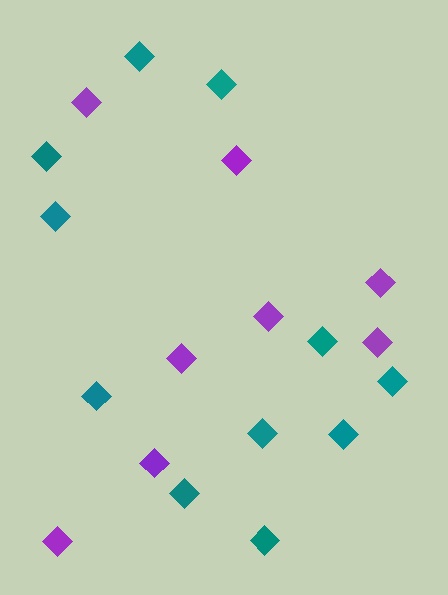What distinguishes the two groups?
There are 2 groups: one group of purple diamonds (8) and one group of teal diamonds (11).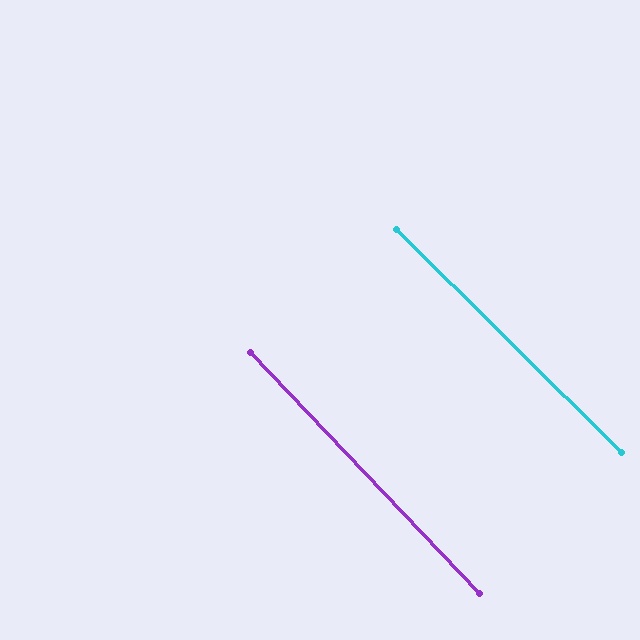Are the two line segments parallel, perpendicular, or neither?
Parallel — their directions differ by only 1.9°.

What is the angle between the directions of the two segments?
Approximately 2 degrees.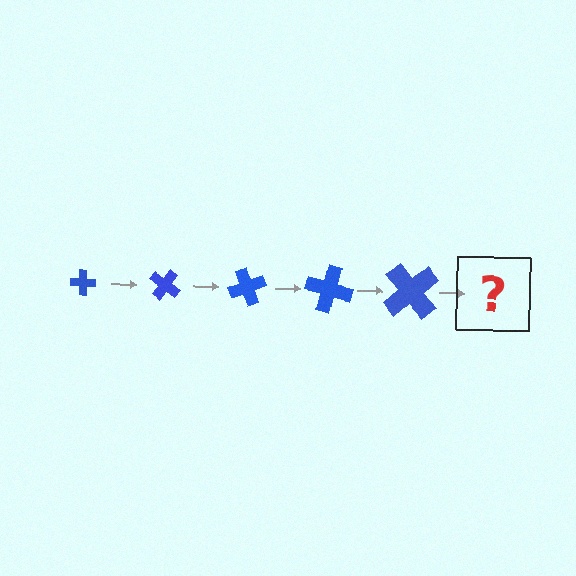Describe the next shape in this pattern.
It should be a cross, larger than the previous one and rotated 175 degrees from the start.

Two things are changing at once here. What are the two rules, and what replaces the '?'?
The two rules are that the cross grows larger each step and it rotates 35 degrees each step. The '?' should be a cross, larger than the previous one and rotated 175 degrees from the start.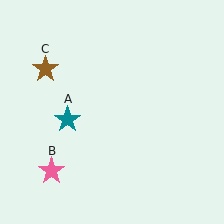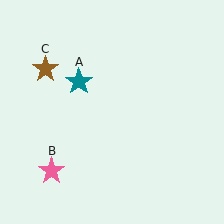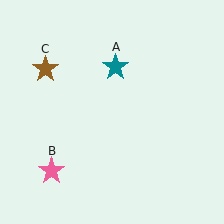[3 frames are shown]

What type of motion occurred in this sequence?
The teal star (object A) rotated clockwise around the center of the scene.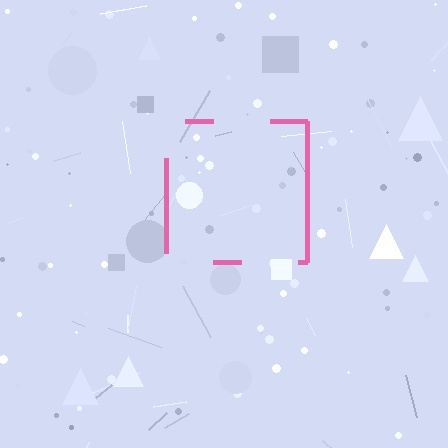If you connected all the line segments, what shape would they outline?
They would outline a square.